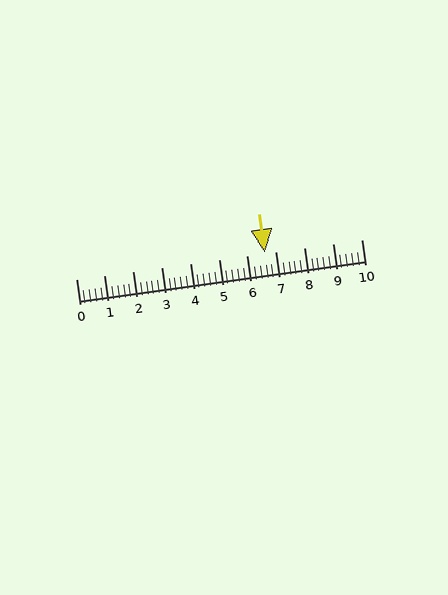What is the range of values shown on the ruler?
The ruler shows values from 0 to 10.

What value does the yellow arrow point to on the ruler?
The yellow arrow points to approximately 6.6.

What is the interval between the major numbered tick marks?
The major tick marks are spaced 1 units apart.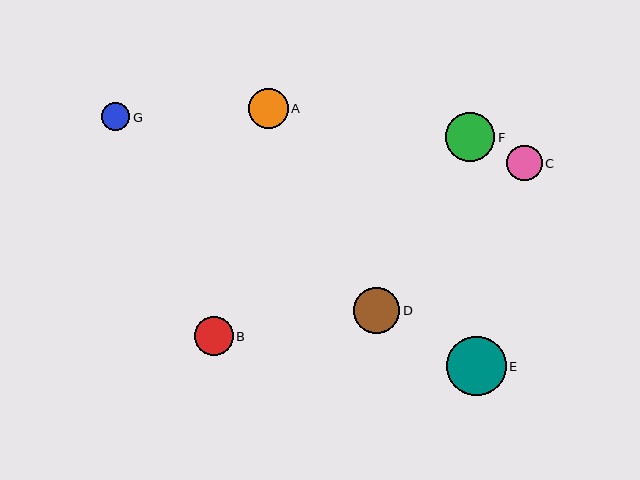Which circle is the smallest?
Circle G is the smallest with a size of approximately 28 pixels.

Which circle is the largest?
Circle E is the largest with a size of approximately 59 pixels.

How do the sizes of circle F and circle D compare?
Circle F and circle D are approximately the same size.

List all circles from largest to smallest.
From largest to smallest: E, F, D, A, B, C, G.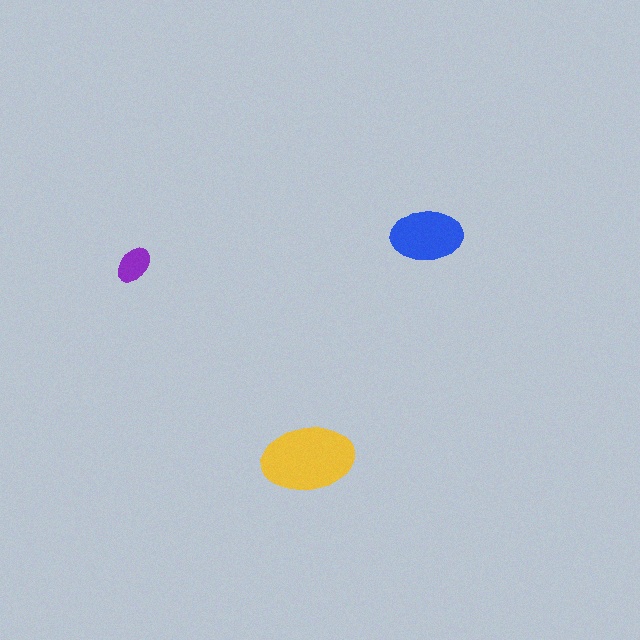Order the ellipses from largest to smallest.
the yellow one, the blue one, the purple one.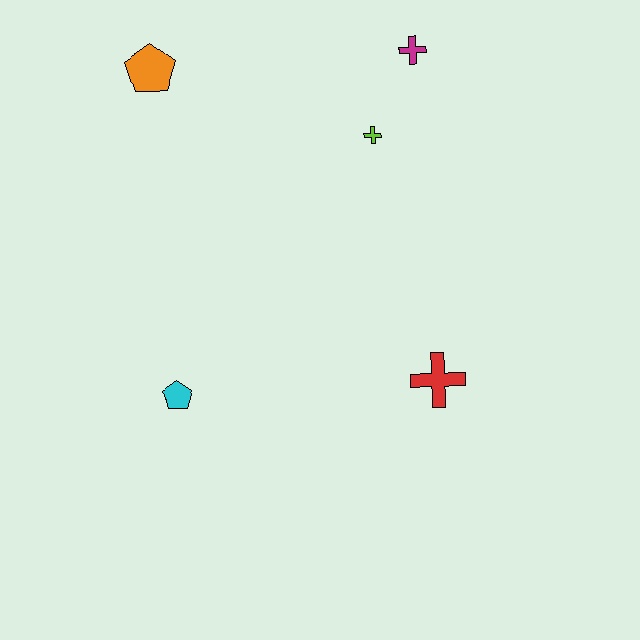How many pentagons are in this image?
There are 2 pentagons.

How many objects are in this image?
There are 5 objects.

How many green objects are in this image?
There are no green objects.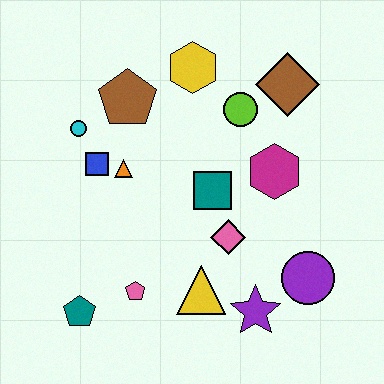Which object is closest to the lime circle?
The brown diamond is closest to the lime circle.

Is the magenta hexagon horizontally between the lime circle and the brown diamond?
Yes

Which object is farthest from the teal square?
The teal pentagon is farthest from the teal square.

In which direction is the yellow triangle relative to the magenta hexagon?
The yellow triangle is below the magenta hexagon.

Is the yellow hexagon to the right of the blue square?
Yes